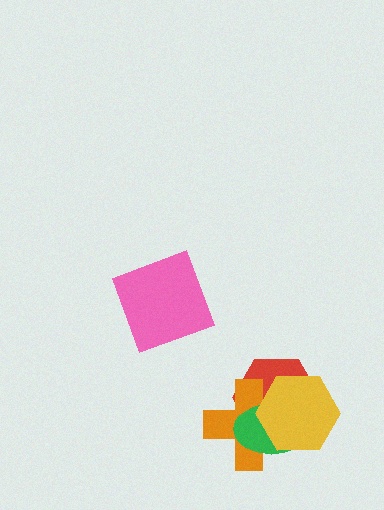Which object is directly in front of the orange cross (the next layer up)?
The green ellipse is directly in front of the orange cross.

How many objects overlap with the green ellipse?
3 objects overlap with the green ellipse.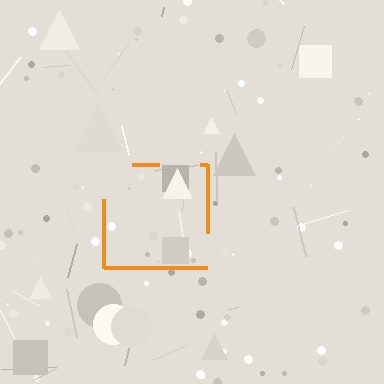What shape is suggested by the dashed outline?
The dashed outline suggests a square.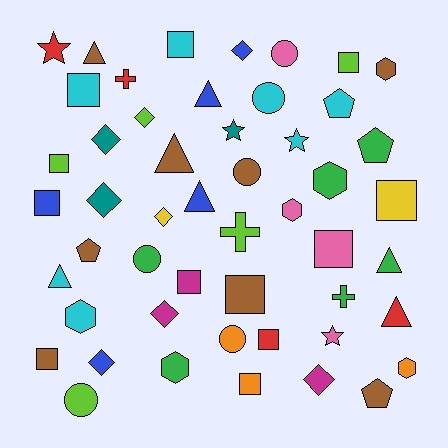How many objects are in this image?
There are 50 objects.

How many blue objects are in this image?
There are 5 blue objects.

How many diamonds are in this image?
There are 8 diamonds.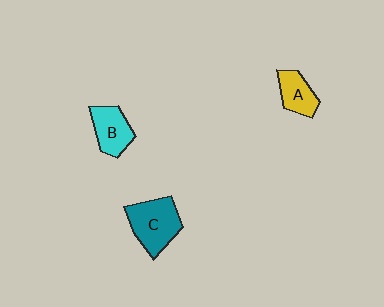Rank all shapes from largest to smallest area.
From largest to smallest: C (teal), B (cyan), A (yellow).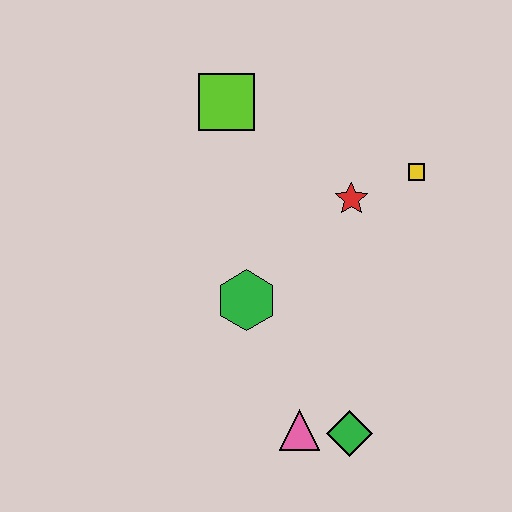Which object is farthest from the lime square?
The green diamond is farthest from the lime square.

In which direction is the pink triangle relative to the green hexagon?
The pink triangle is below the green hexagon.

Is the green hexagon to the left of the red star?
Yes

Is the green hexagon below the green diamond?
No